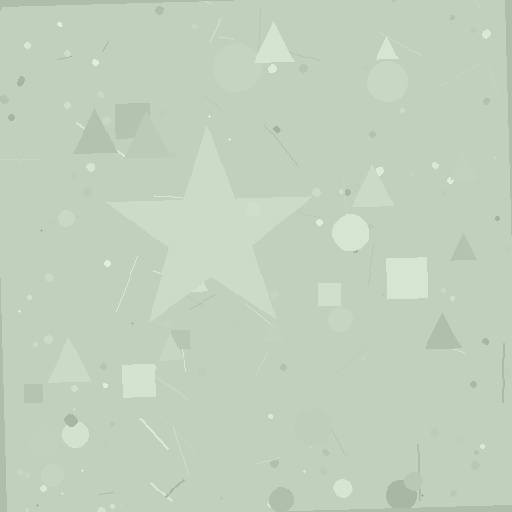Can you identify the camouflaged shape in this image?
The camouflaged shape is a star.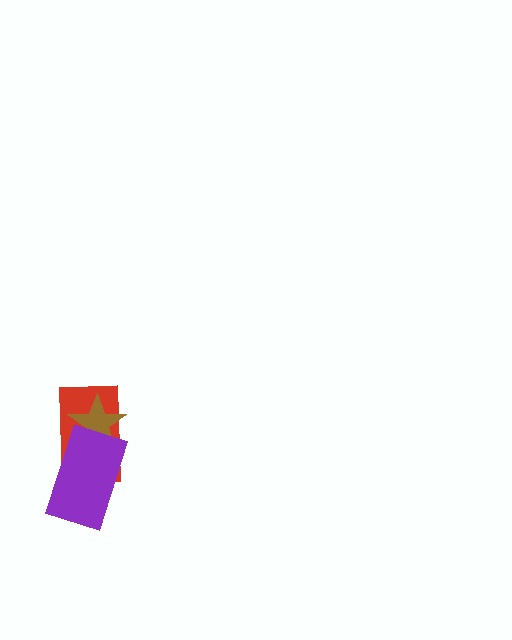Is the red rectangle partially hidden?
Yes, it is partially covered by another shape.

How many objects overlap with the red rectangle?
2 objects overlap with the red rectangle.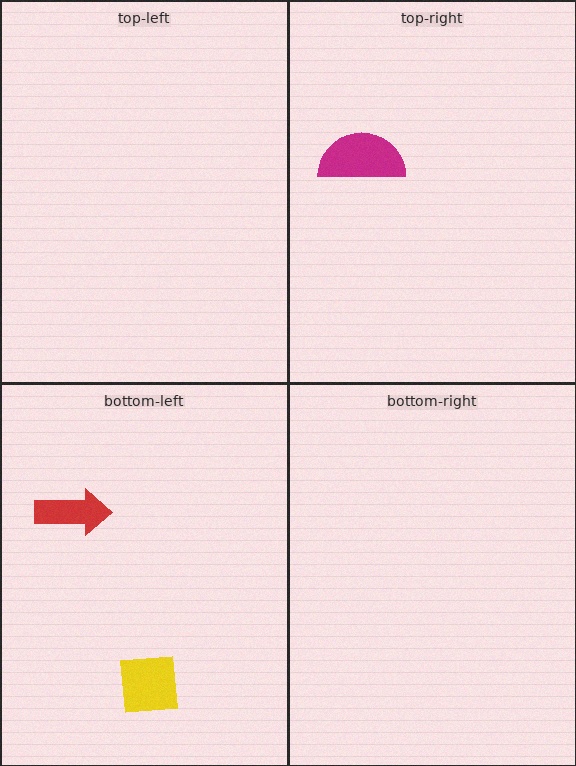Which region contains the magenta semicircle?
The top-right region.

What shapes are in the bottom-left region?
The yellow square, the red arrow.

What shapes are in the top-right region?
The magenta semicircle.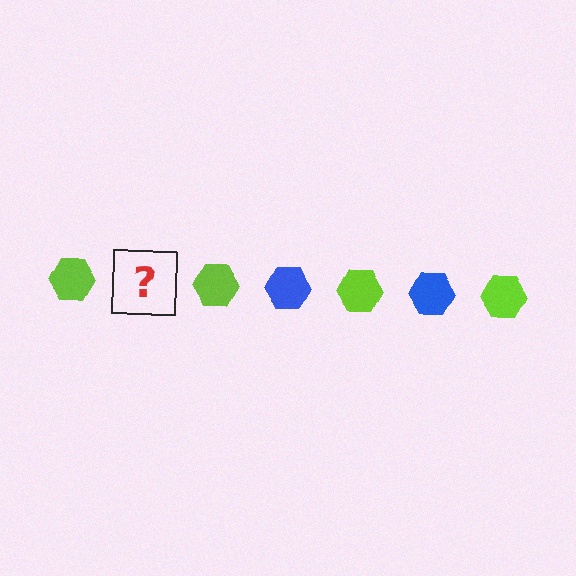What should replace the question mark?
The question mark should be replaced with a blue hexagon.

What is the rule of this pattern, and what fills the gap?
The rule is that the pattern cycles through lime, blue hexagons. The gap should be filled with a blue hexagon.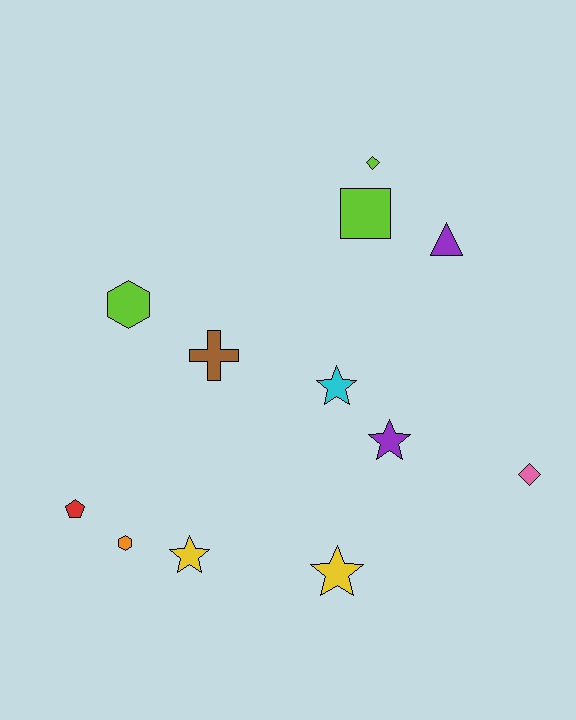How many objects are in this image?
There are 12 objects.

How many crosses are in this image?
There is 1 cross.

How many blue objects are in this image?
There are no blue objects.